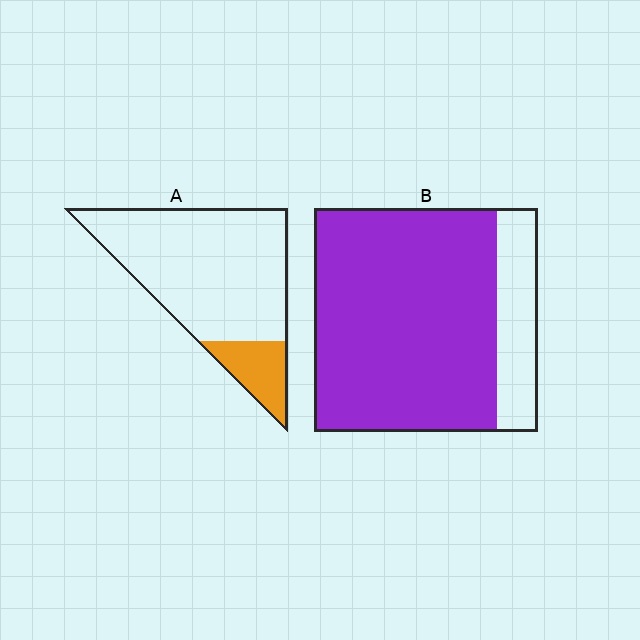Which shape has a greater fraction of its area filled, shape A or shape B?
Shape B.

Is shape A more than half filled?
No.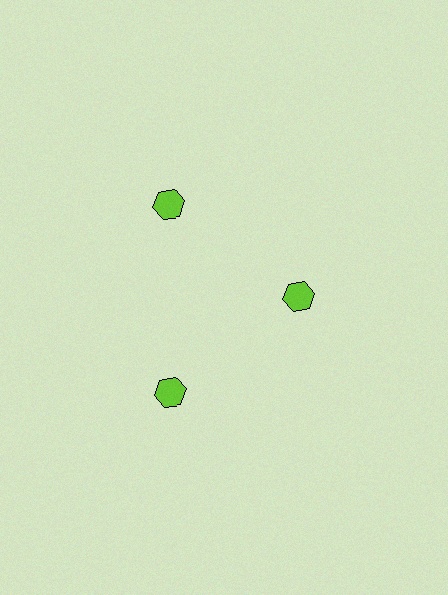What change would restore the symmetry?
The symmetry would be restored by moving it outward, back onto the ring so that all 3 hexagons sit at equal angles and equal distance from the center.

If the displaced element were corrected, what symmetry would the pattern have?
It would have 3-fold rotational symmetry — the pattern would map onto itself every 120 degrees.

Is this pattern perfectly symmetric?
No. The 3 lime hexagons are arranged in a ring, but one element near the 3 o'clock position is pulled inward toward the center, breaking the 3-fold rotational symmetry.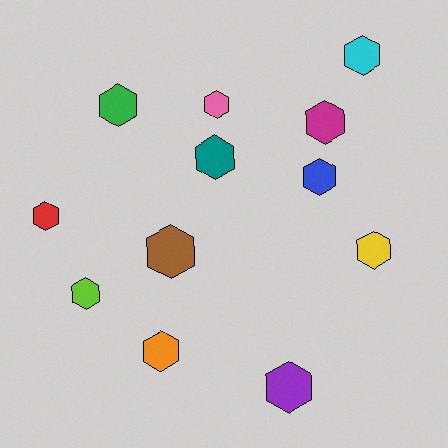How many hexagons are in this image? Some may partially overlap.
There are 12 hexagons.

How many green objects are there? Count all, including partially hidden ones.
There is 1 green object.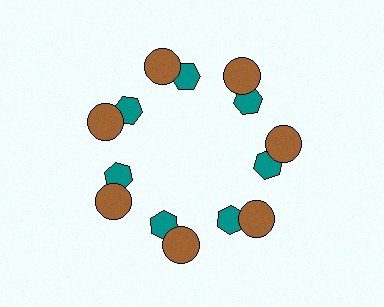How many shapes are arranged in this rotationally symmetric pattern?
There are 14 shapes, arranged in 7 groups of 2.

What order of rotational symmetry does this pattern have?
This pattern has 7-fold rotational symmetry.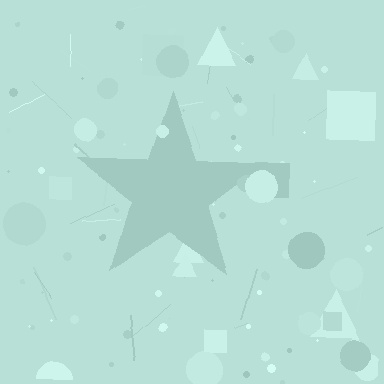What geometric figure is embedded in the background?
A star is embedded in the background.